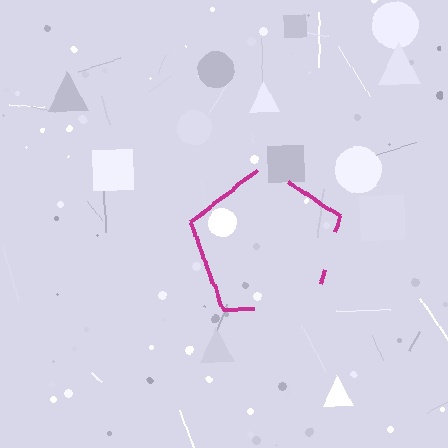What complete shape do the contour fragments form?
The contour fragments form a pentagon.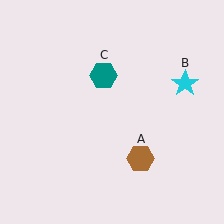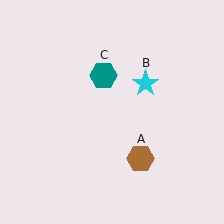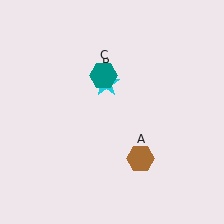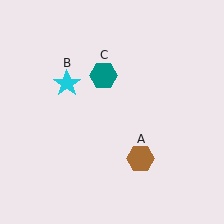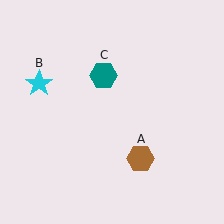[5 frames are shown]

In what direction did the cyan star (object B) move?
The cyan star (object B) moved left.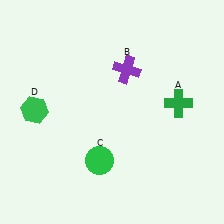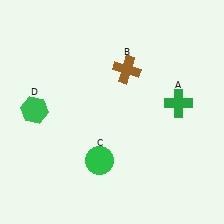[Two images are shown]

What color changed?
The cross (B) changed from purple in Image 1 to brown in Image 2.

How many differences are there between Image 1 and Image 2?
There is 1 difference between the two images.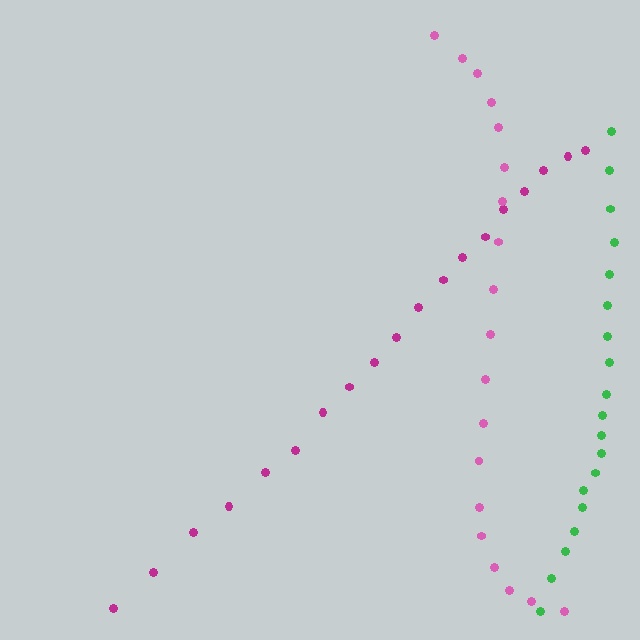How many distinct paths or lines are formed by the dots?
There are 3 distinct paths.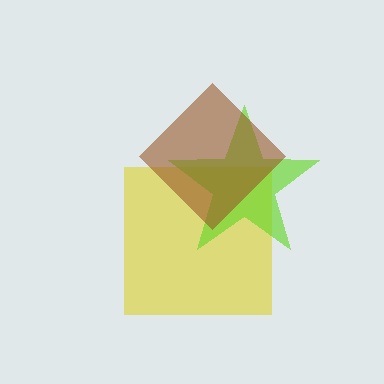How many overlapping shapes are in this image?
There are 3 overlapping shapes in the image.